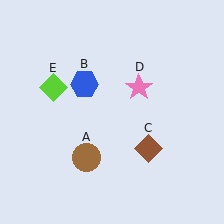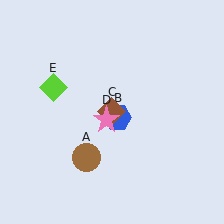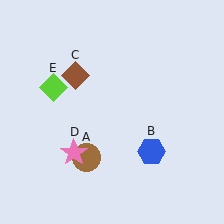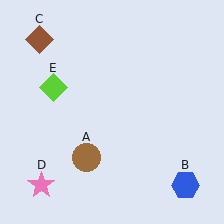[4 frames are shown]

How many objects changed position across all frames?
3 objects changed position: blue hexagon (object B), brown diamond (object C), pink star (object D).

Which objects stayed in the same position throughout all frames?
Brown circle (object A) and lime diamond (object E) remained stationary.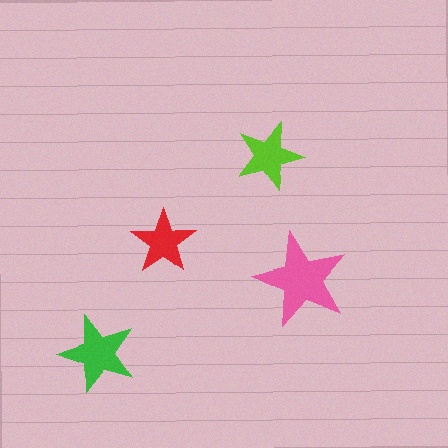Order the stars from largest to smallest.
the pink one, the green one, the lime one, the red one.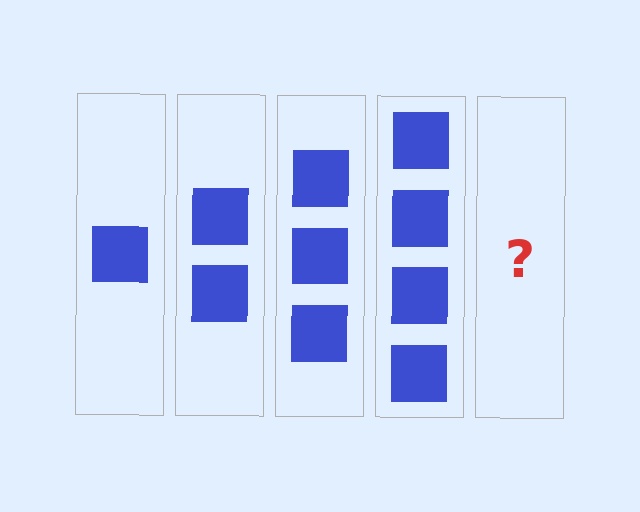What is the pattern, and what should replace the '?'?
The pattern is that each step adds one more square. The '?' should be 5 squares.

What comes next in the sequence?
The next element should be 5 squares.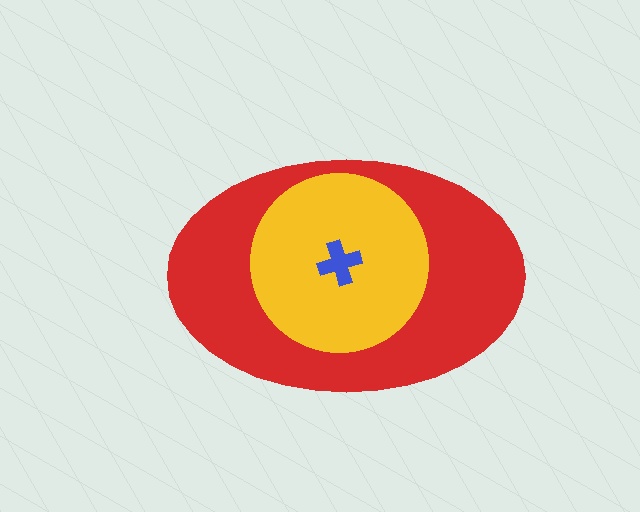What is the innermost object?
The blue cross.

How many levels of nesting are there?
3.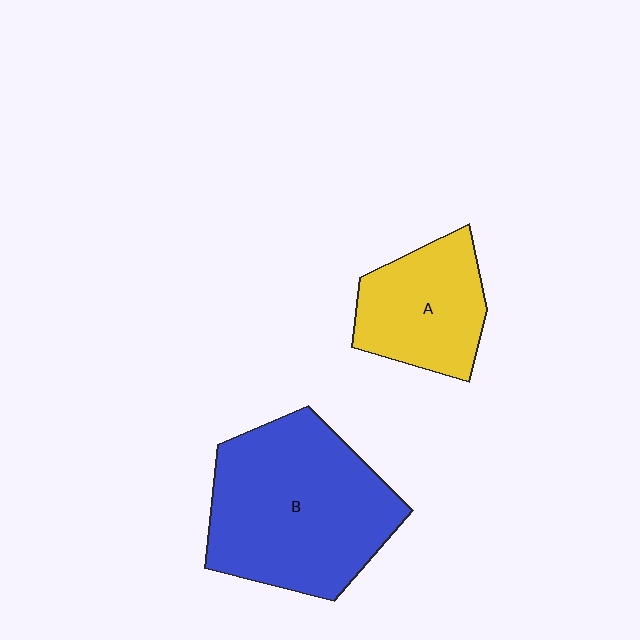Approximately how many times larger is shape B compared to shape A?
Approximately 1.8 times.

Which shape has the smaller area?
Shape A (yellow).